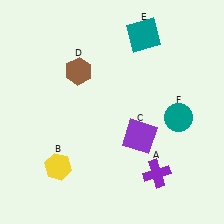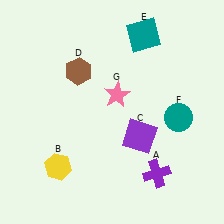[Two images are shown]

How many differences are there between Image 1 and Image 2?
There is 1 difference between the two images.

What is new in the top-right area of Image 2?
A pink star (G) was added in the top-right area of Image 2.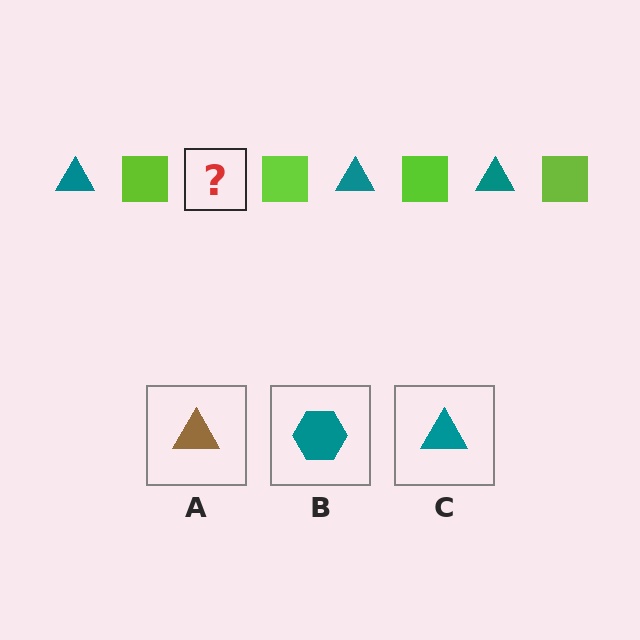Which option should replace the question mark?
Option C.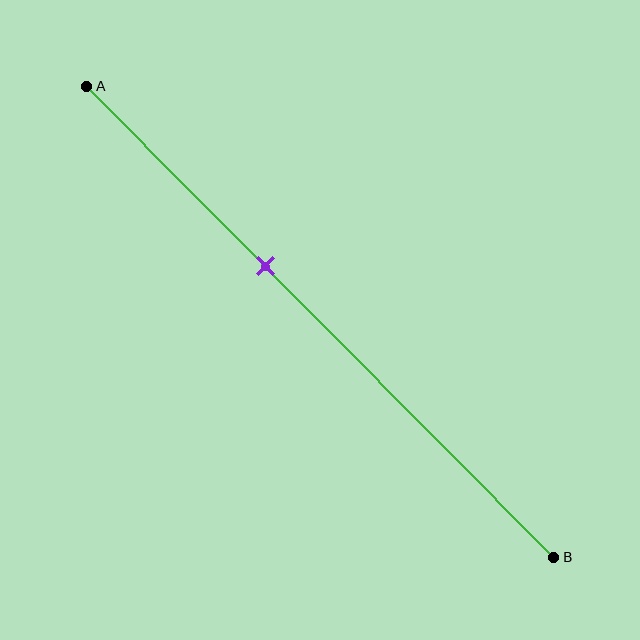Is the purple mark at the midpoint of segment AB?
No, the mark is at about 40% from A, not at the 50% midpoint.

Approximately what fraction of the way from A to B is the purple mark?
The purple mark is approximately 40% of the way from A to B.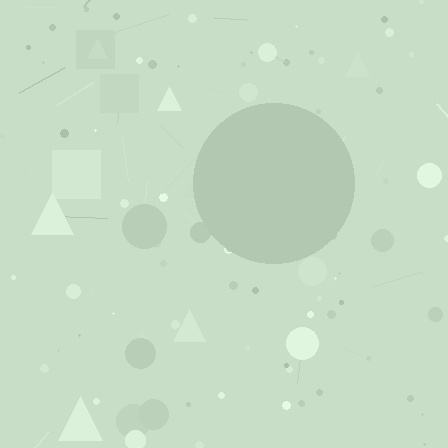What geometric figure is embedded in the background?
A circle is embedded in the background.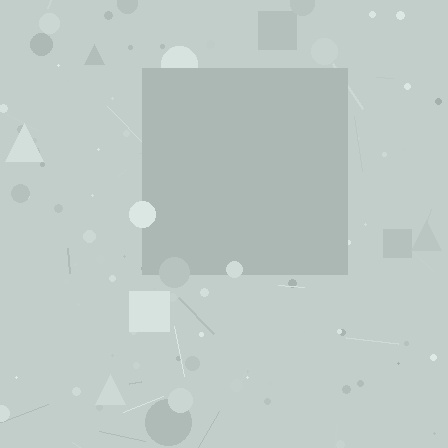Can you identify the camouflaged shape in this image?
The camouflaged shape is a square.